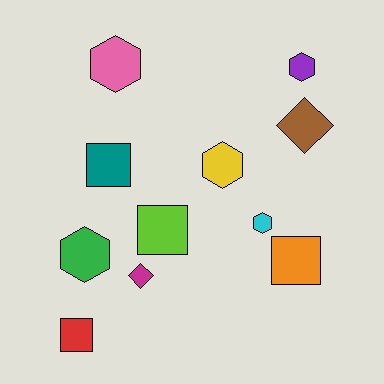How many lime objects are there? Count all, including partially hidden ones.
There is 1 lime object.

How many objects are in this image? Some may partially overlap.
There are 11 objects.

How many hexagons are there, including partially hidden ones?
There are 5 hexagons.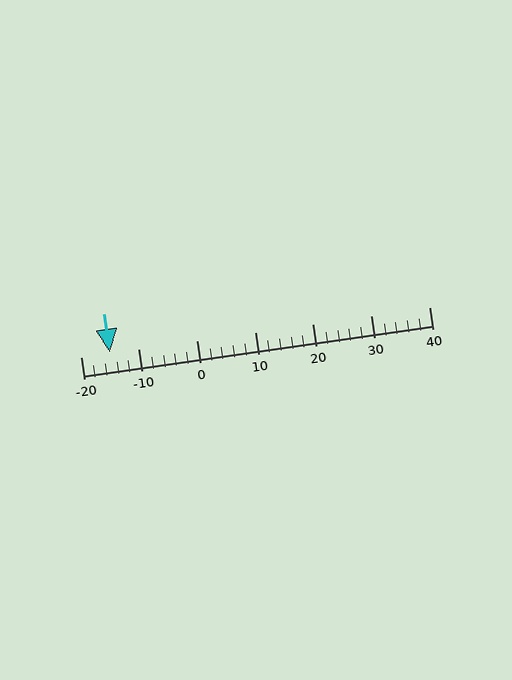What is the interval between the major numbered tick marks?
The major tick marks are spaced 10 units apart.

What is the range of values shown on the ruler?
The ruler shows values from -20 to 40.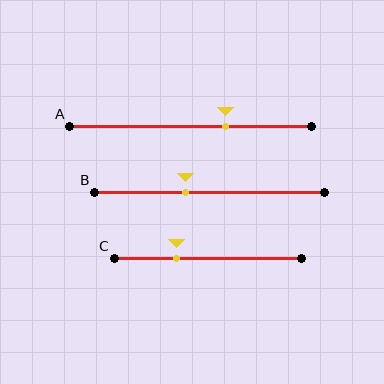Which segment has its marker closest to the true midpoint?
Segment B has its marker closest to the true midpoint.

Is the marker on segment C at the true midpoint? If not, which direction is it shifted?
No, the marker on segment C is shifted to the left by about 16% of the segment length.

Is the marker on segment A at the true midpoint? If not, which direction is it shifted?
No, the marker on segment A is shifted to the right by about 14% of the segment length.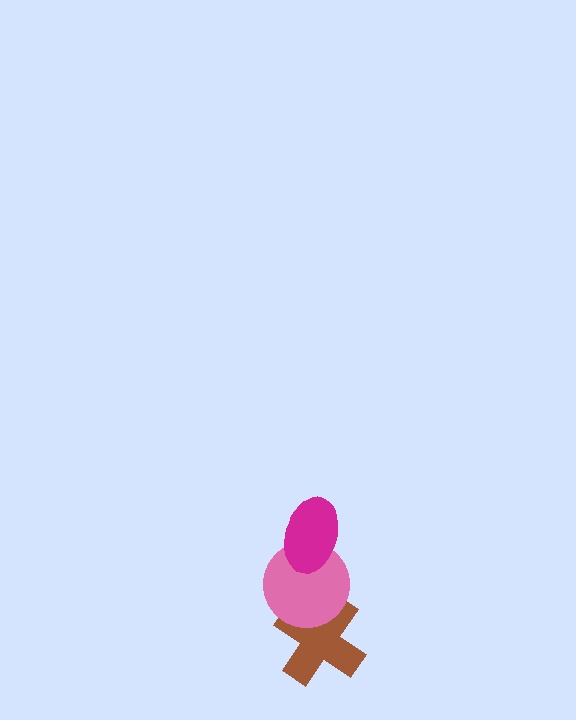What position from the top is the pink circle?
The pink circle is 2nd from the top.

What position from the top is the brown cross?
The brown cross is 3rd from the top.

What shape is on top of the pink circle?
The magenta ellipse is on top of the pink circle.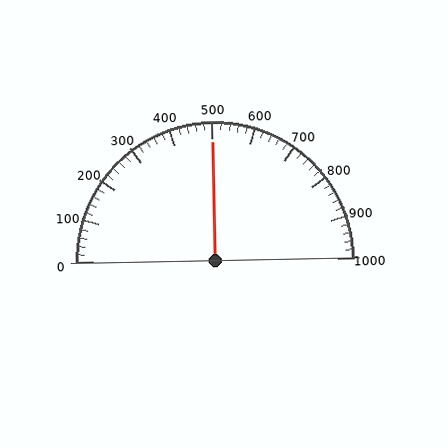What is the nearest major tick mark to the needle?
The nearest major tick mark is 500.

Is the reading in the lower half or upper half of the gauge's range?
The reading is in the upper half of the range (0 to 1000).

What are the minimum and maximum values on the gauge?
The gauge ranges from 0 to 1000.